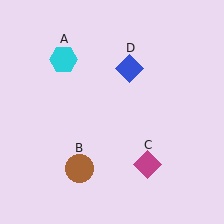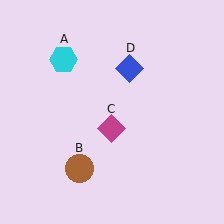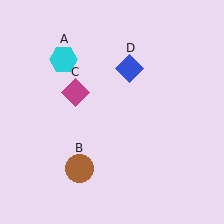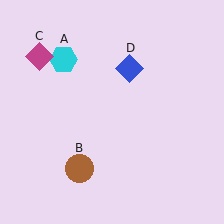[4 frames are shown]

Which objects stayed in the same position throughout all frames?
Cyan hexagon (object A) and brown circle (object B) and blue diamond (object D) remained stationary.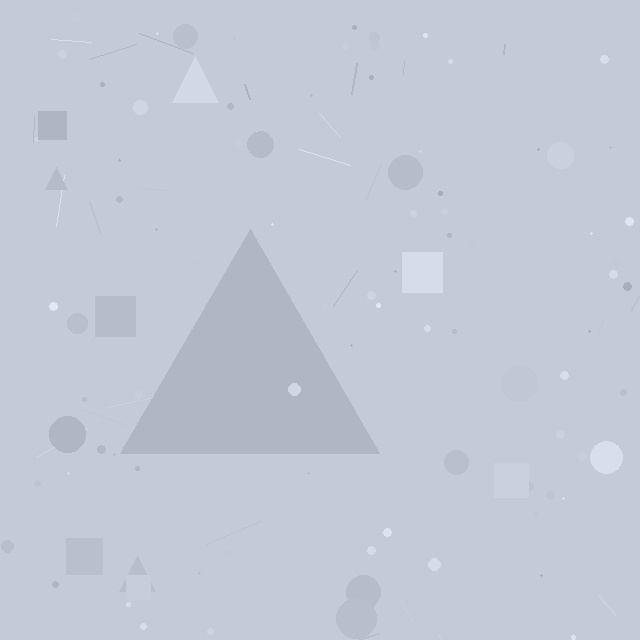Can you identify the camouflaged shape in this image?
The camouflaged shape is a triangle.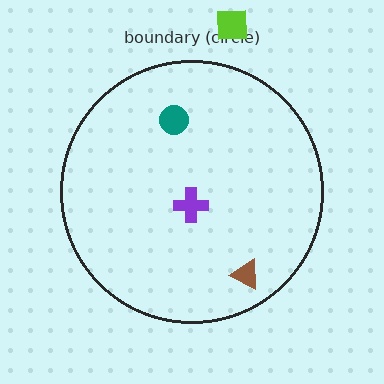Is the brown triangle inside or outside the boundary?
Inside.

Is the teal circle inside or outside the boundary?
Inside.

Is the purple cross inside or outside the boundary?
Inside.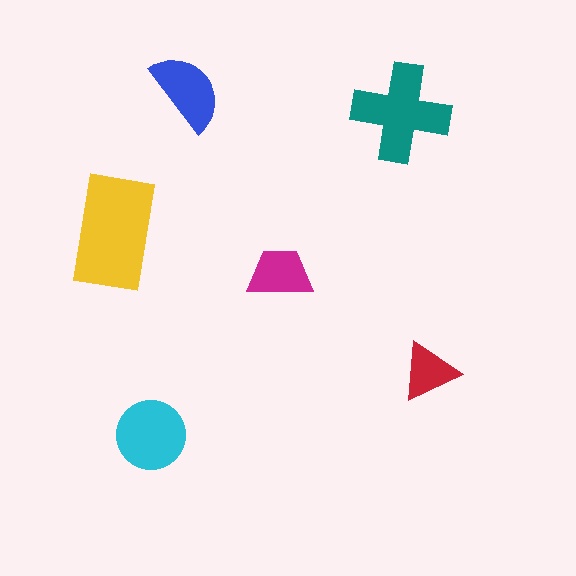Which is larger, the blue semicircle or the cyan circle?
The cyan circle.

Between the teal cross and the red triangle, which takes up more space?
The teal cross.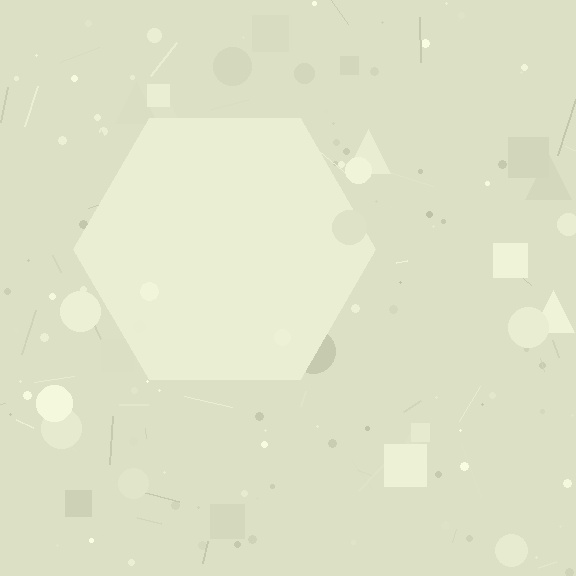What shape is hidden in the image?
A hexagon is hidden in the image.